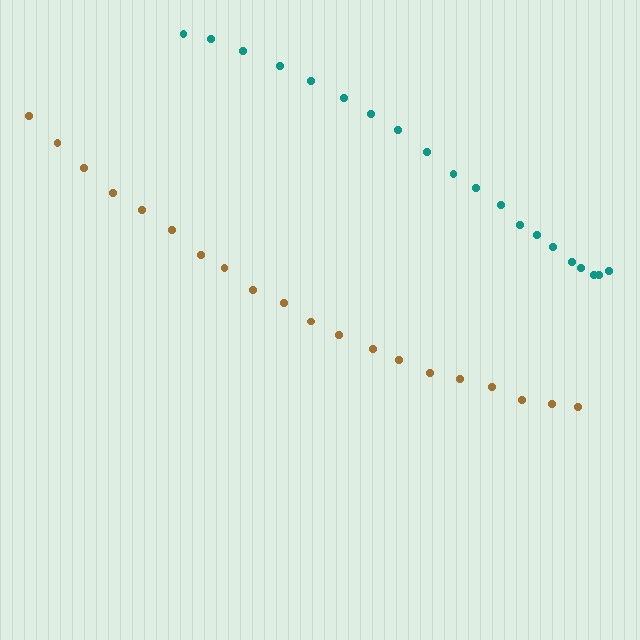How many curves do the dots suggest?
There are 2 distinct paths.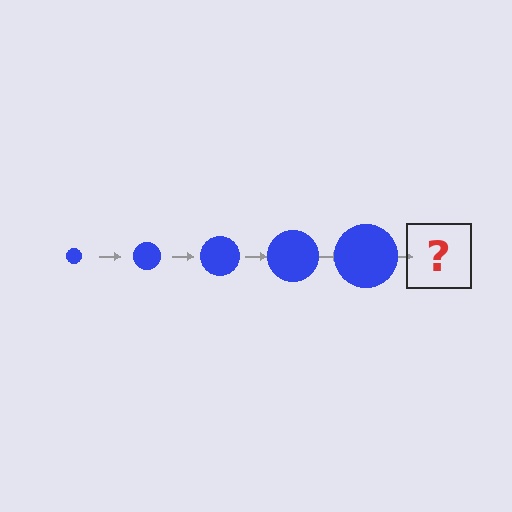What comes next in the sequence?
The next element should be a blue circle, larger than the previous one.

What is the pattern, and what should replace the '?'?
The pattern is that the circle gets progressively larger each step. The '?' should be a blue circle, larger than the previous one.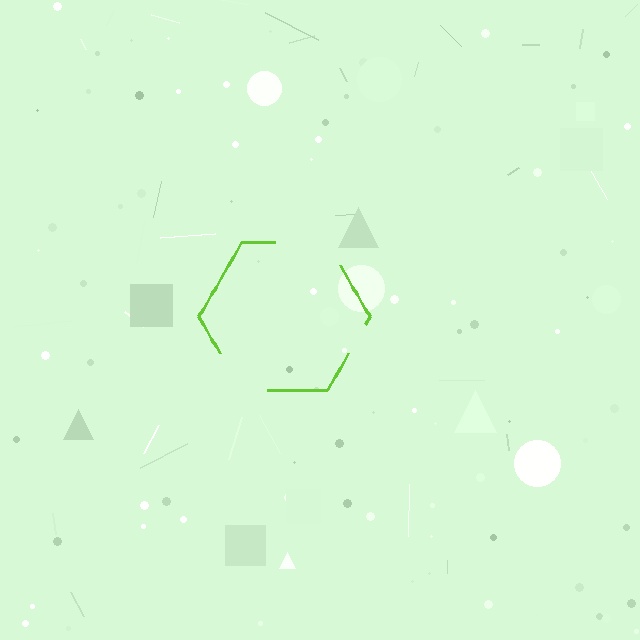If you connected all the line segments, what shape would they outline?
They would outline a hexagon.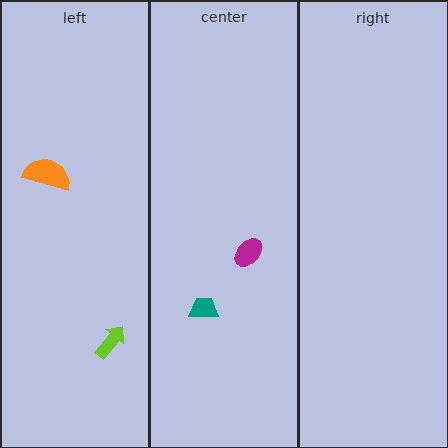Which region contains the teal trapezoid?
The center region.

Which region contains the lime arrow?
The left region.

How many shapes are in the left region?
2.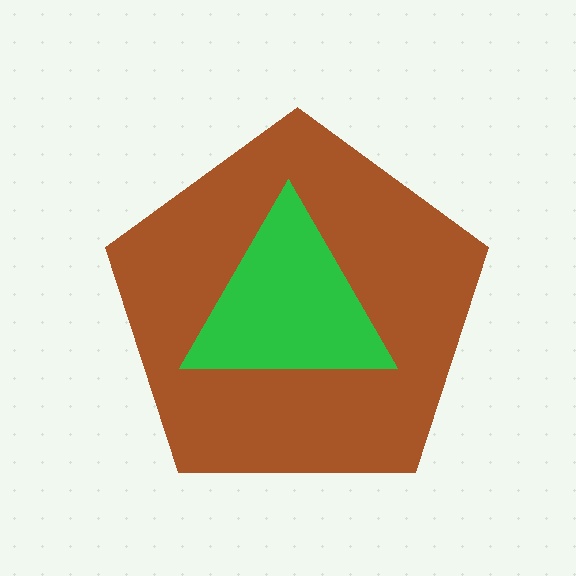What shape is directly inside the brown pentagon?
The green triangle.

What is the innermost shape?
The green triangle.